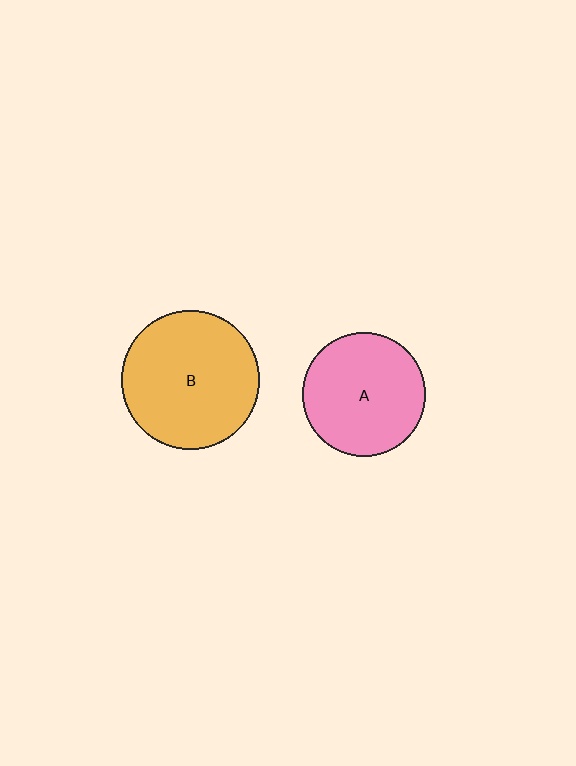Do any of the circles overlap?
No, none of the circles overlap.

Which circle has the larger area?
Circle B (orange).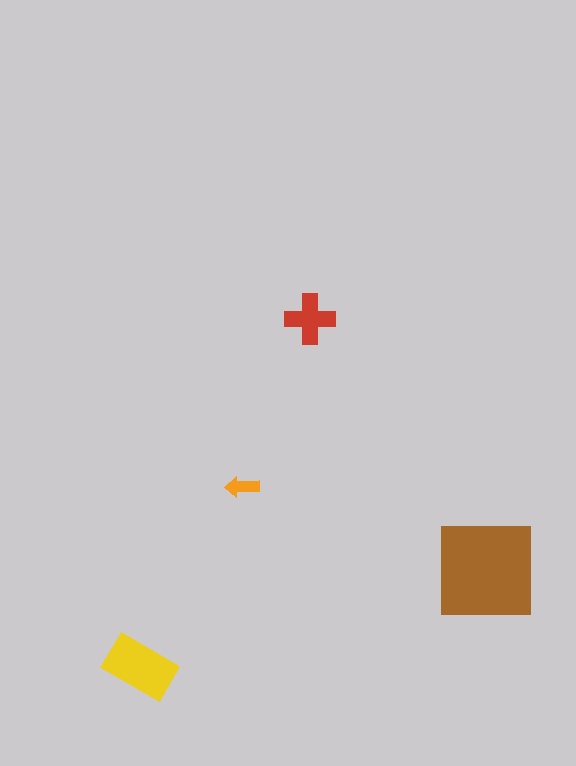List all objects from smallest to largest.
The orange arrow, the red cross, the yellow rectangle, the brown square.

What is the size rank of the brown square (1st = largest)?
1st.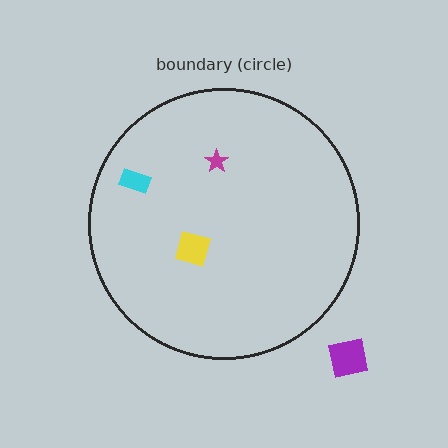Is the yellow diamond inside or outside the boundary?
Inside.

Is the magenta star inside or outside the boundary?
Inside.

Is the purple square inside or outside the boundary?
Outside.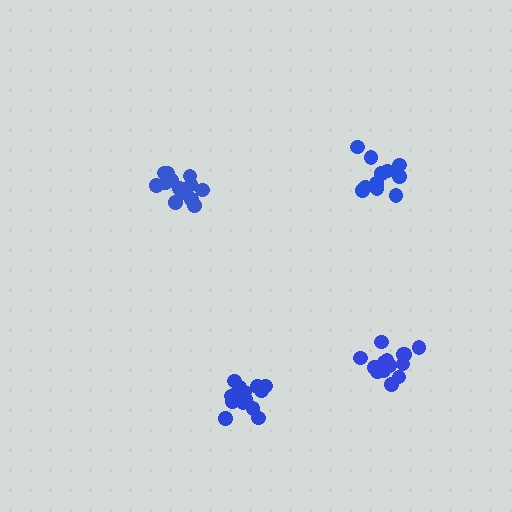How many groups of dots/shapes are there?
There are 4 groups.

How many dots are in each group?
Group 1: 15 dots, Group 2: 14 dots, Group 3: 15 dots, Group 4: 12 dots (56 total).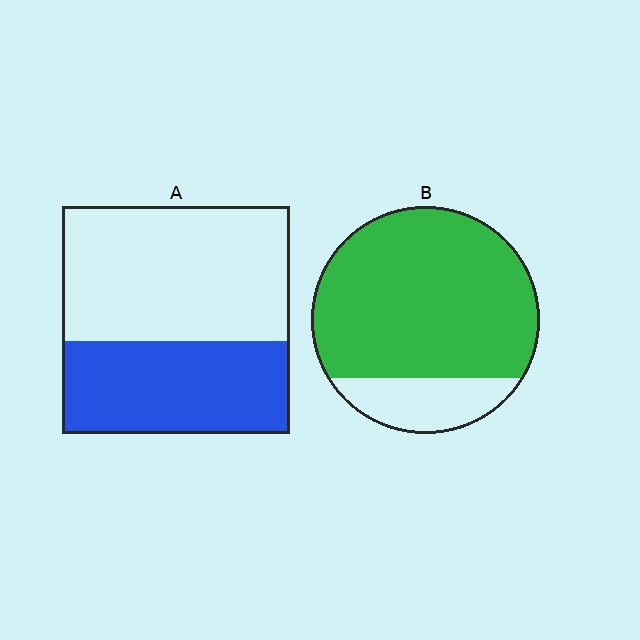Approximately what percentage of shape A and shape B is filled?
A is approximately 40% and B is approximately 80%.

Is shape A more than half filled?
No.